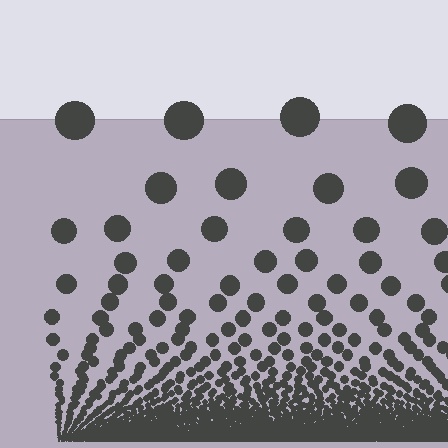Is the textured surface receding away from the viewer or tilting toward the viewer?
The surface appears to tilt toward the viewer. Texture elements get larger and sparser toward the top.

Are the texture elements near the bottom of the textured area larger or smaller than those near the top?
Smaller. The gradient is inverted — elements near the bottom are smaller and denser.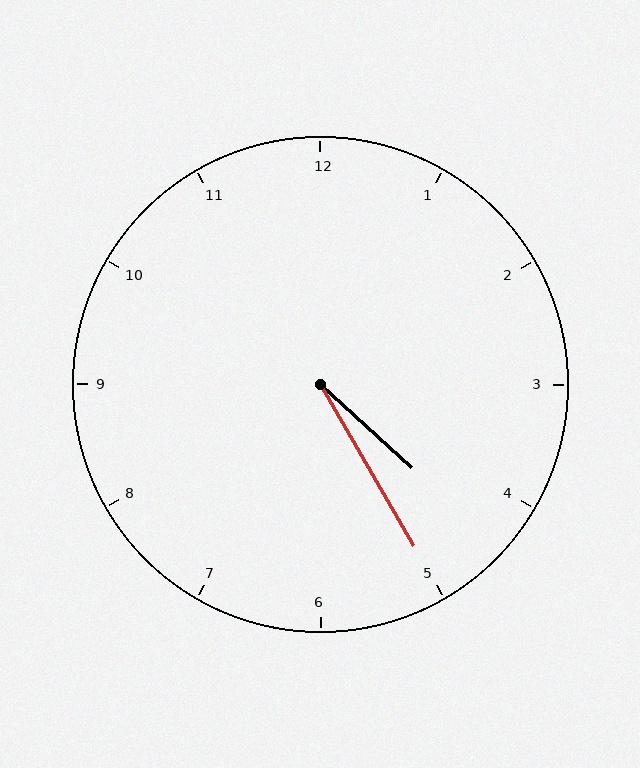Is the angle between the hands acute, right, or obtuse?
It is acute.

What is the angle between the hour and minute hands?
Approximately 18 degrees.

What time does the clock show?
4:25.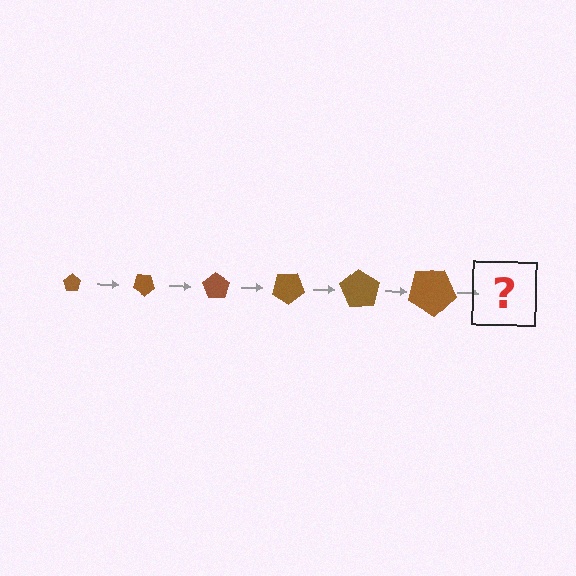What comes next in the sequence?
The next element should be a pentagon, larger than the previous one and rotated 210 degrees from the start.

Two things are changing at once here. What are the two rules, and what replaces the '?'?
The two rules are that the pentagon grows larger each step and it rotates 35 degrees each step. The '?' should be a pentagon, larger than the previous one and rotated 210 degrees from the start.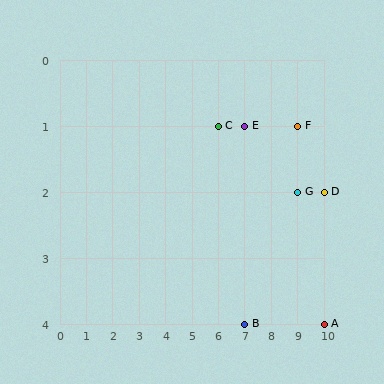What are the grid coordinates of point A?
Point A is at grid coordinates (10, 4).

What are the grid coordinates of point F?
Point F is at grid coordinates (9, 1).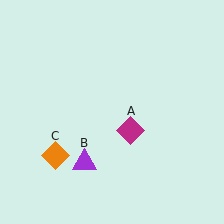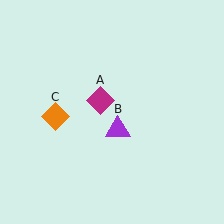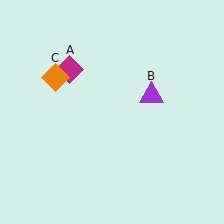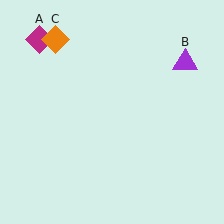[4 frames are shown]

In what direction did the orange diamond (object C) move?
The orange diamond (object C) moved up.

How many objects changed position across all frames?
3 objects changed position: magenta diamond (object A), purple triangle (object B), orange diamond (object C).